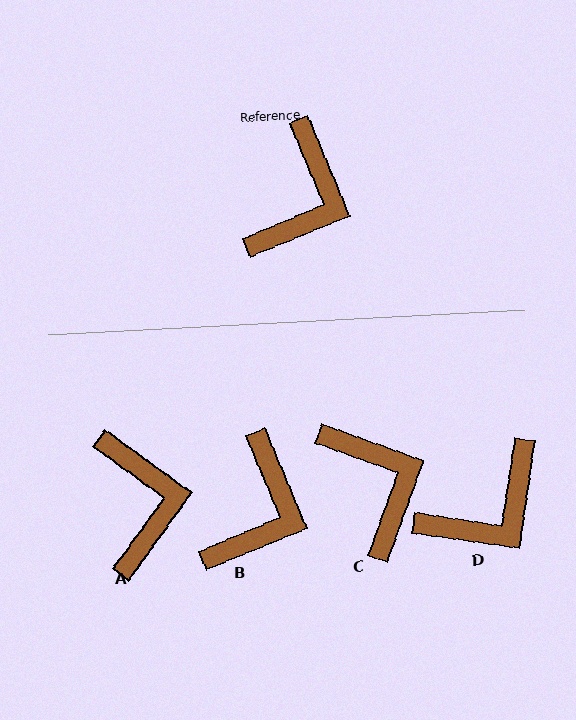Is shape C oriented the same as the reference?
No, it is off by about 48 degrees.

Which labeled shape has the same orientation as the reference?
B.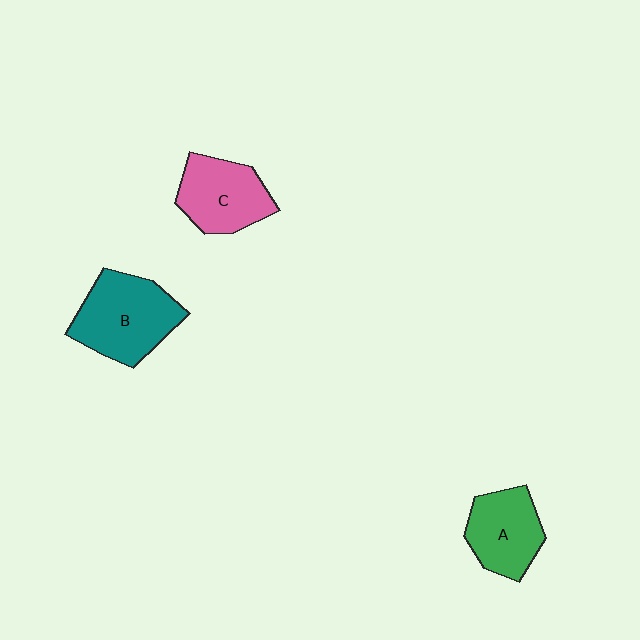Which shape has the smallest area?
Shape A (green).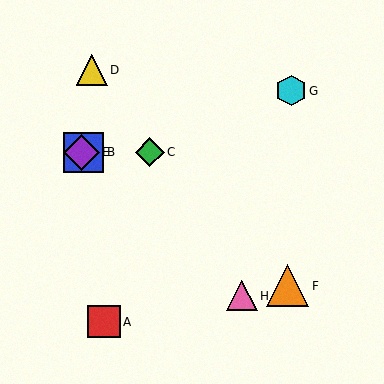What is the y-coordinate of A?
Object A is at y≈322.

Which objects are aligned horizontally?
Objects B, C, E are aligned horizontally.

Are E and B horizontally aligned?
Yes, both are at y≈152.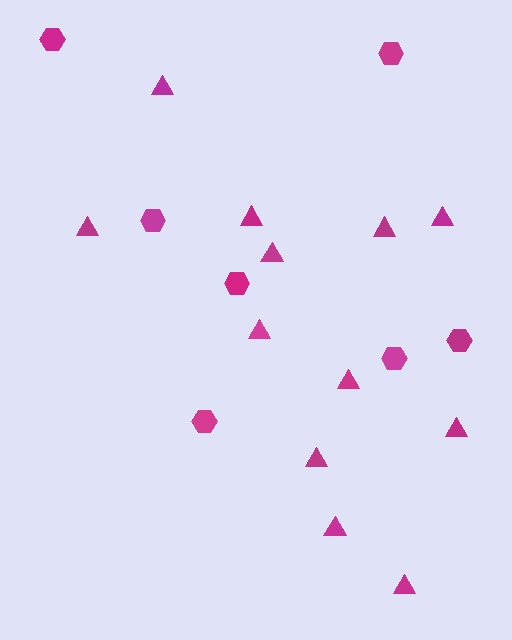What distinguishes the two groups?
There are 2 groups: one group of triangles (12) and one group of hexagons (7).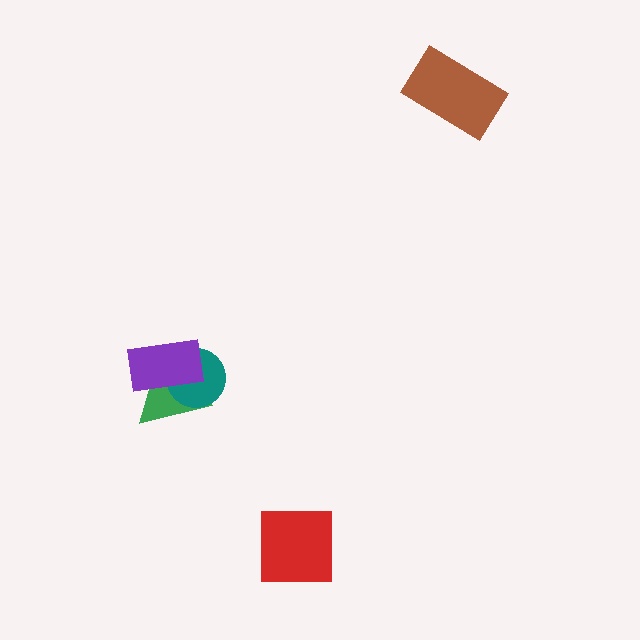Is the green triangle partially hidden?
Yes, it is partially covered by another shape.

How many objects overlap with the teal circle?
2 objects overlap with the teal circle.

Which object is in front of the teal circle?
The purple rectangle is in front of the teal circle.